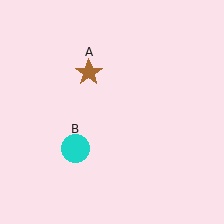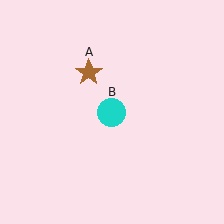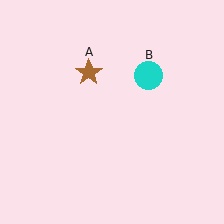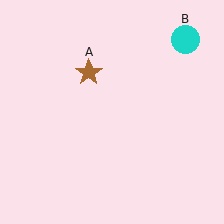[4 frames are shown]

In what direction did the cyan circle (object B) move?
The cyan circle (object B) moved up and to the right.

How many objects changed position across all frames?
1 object changed position: cyan circle (object B).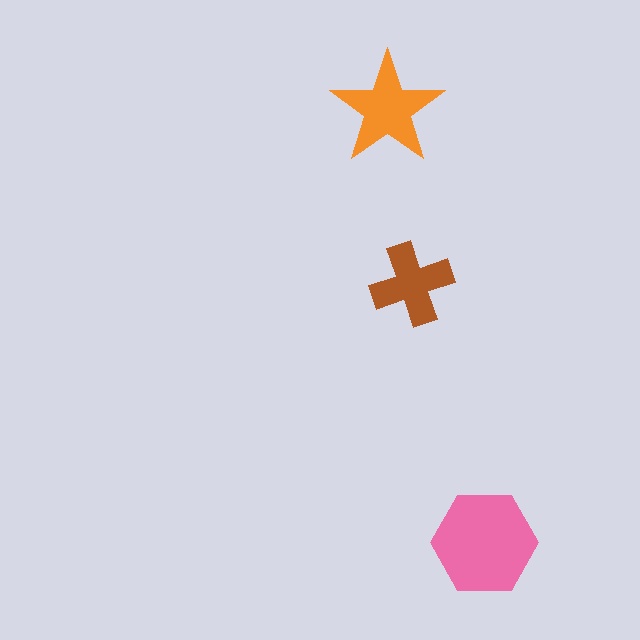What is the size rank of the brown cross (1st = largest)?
3rd.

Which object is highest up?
The orange star is topmost.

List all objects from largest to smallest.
The pink hexagon, the orange star, the brown cross.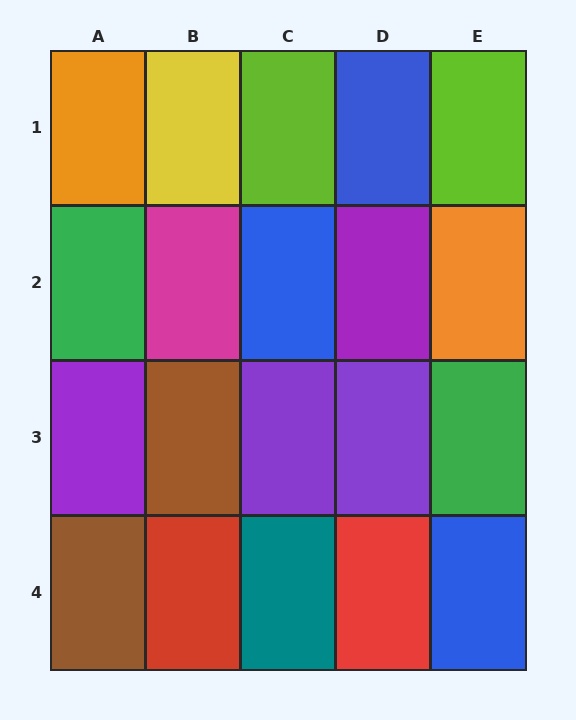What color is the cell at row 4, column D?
Red.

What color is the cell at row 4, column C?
Teal.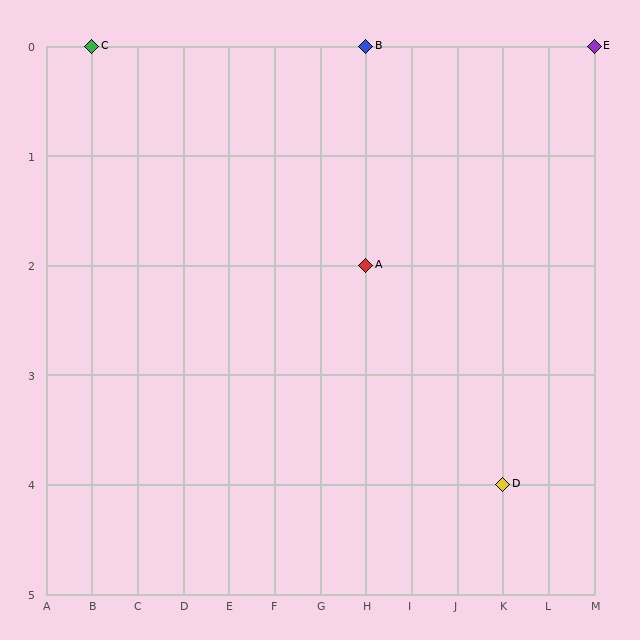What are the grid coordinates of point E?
Point E is at grid coordinates (M, 0).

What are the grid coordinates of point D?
Point D is at grid coordinates (K, 4).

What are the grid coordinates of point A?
Point A is at grid coordinates (H, 2).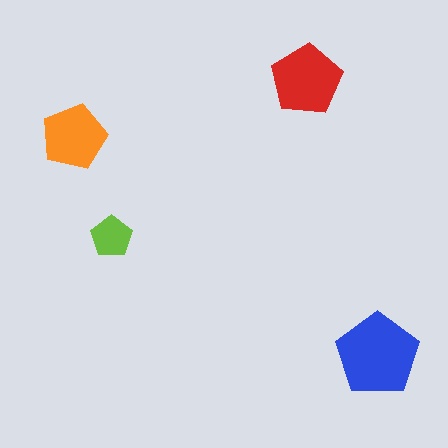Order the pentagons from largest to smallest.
the blue one, the red one, the orange one, the lime one.